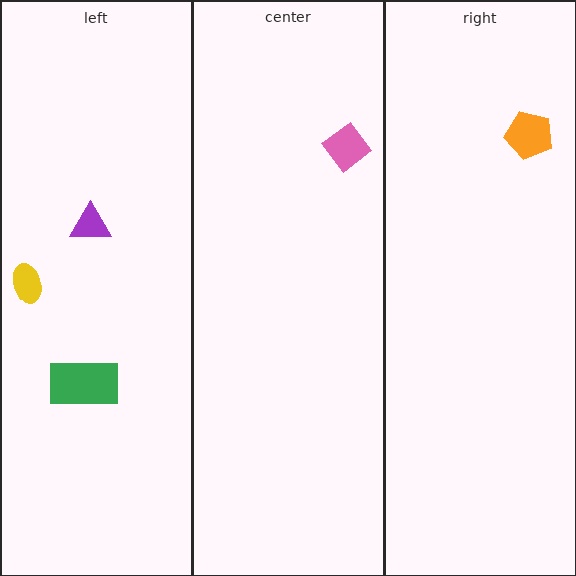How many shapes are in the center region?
1.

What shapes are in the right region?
The orange pentagon.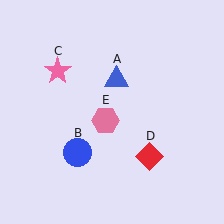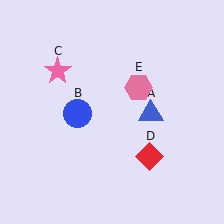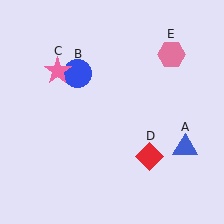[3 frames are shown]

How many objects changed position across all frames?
3 objects changed position: blue triangle (object A), blue circle (object B), pink hexagon (object E).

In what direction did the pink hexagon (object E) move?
The pink hexagon (object E) moved up and to the right.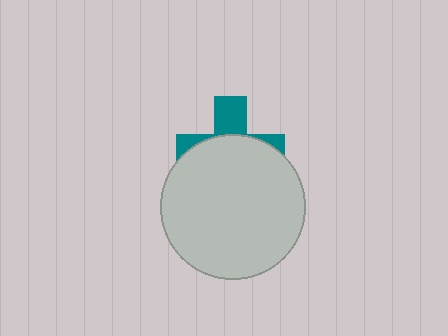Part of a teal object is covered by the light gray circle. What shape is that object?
It is a cross.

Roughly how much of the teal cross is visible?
A small part of it is visible (roughly 35%).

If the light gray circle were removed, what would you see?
You would see the complete teal cross.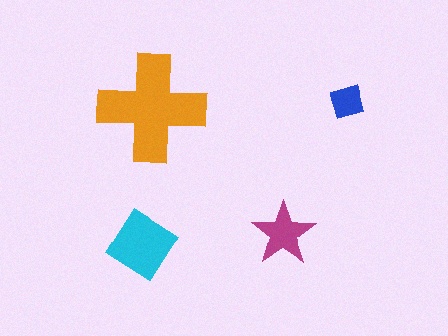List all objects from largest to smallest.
The orange cross, the cyan diamond, the magenta star, the blue square.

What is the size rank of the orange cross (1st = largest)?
1st.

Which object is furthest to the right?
The blue square is rightmost.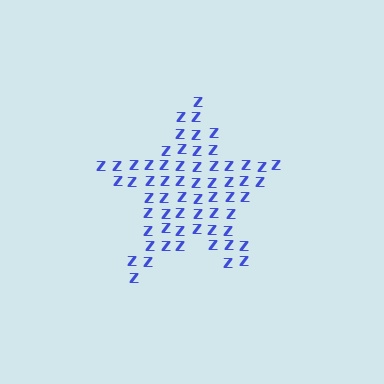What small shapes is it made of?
It is made of small letter Z's.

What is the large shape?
The large shape is a star.